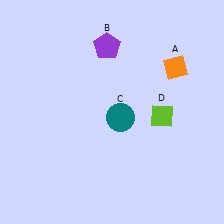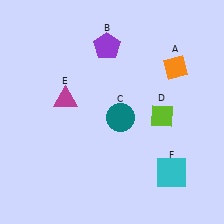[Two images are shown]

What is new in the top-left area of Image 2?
A magenta triangle (E) was added in the top-left area of Image 2.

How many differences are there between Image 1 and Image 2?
There are 2 differences between the two images.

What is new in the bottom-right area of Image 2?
A cyan square (F) was added in the bottom-right area of Image 2.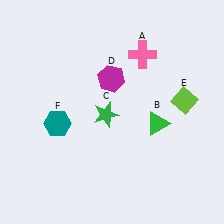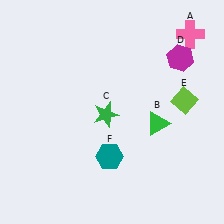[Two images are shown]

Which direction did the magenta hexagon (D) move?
The magenta hexagon (D) moved right.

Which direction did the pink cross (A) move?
The pink cross (A) moved right.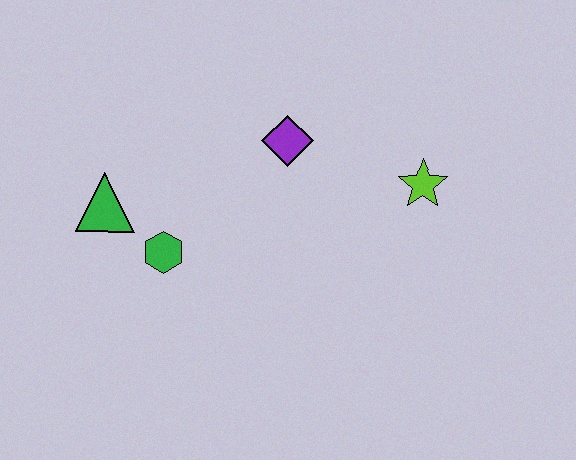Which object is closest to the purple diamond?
The lime star is closest to the purple diamond.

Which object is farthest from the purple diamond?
The green triangle is farthest from the purple diamond.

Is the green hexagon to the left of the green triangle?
No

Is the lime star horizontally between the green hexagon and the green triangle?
No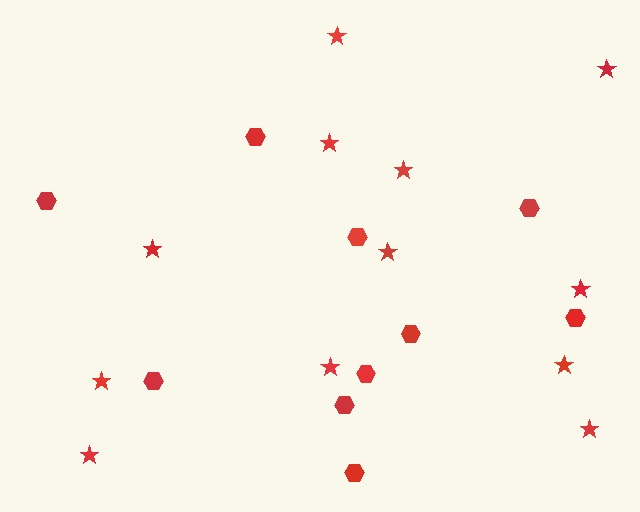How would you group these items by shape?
There are 2 groups: one group of stars (12) and one group of hexagons (10).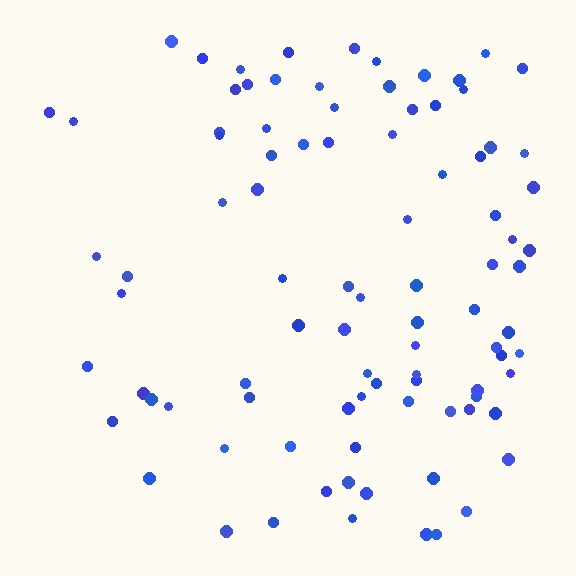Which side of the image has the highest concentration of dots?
The right.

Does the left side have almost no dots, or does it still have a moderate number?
Still a moderate number, just noticeably fewer than the right.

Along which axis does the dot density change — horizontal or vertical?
Horizontal.